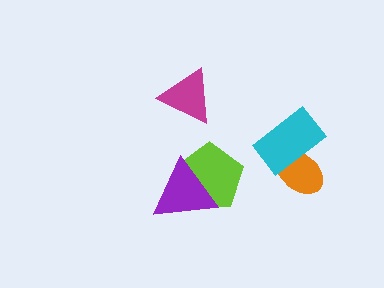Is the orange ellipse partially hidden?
Yes, it is partially covered by another shape.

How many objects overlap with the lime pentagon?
1 object overlaps with the lime pentagon.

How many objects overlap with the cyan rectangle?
1 object overlaps with the cyan rectangle.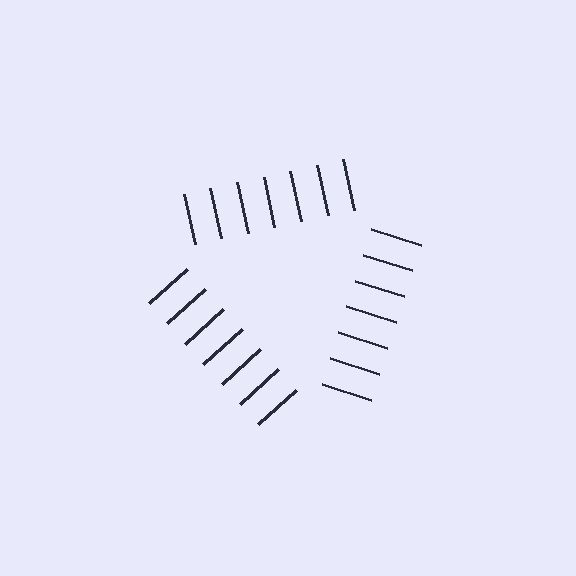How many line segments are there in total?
21 — 7 along each of the 3 edges.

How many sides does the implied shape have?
3 sides — the line-ends trace a triangle.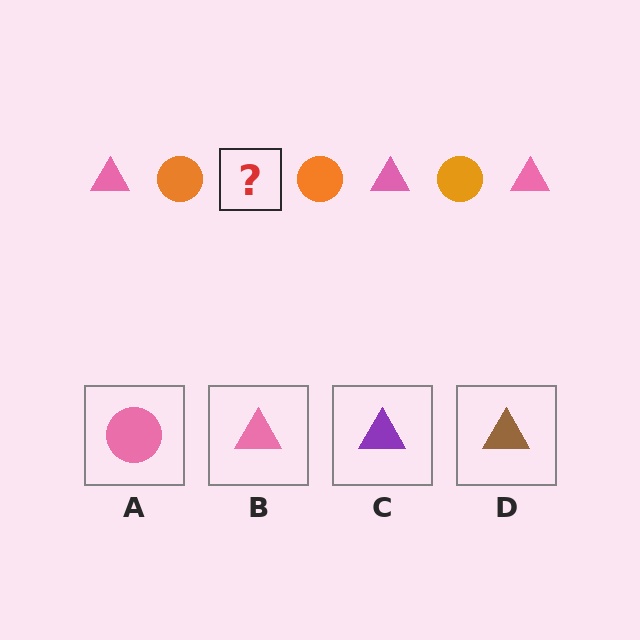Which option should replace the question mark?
Option B.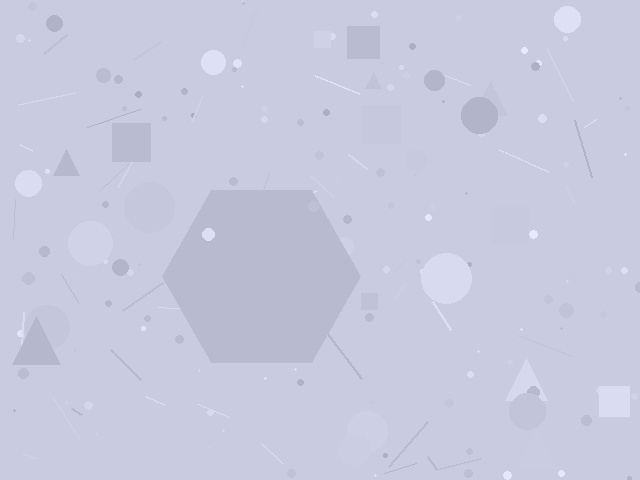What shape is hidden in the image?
A hexagon is hidden in the image.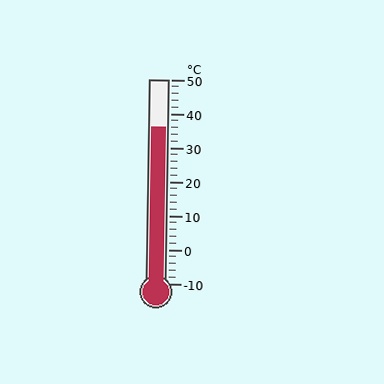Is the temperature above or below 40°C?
The temperature is below 40°C.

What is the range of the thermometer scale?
The thermometer scale ranges from -10°C to 50°C.